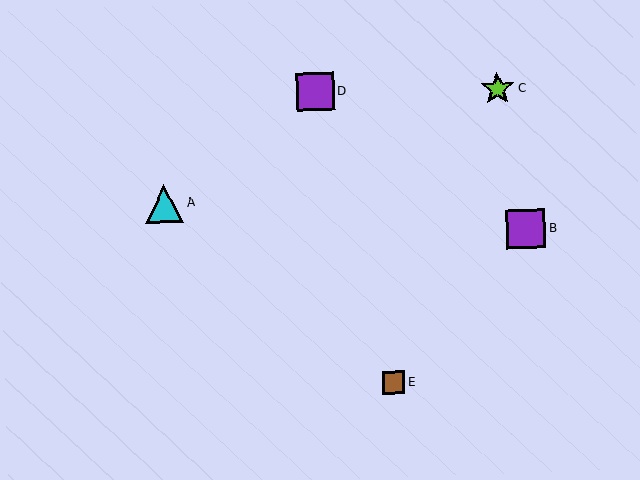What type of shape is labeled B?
Shape B is a purple square.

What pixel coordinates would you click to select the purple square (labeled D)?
Click at (315, 92) to select the purple square D.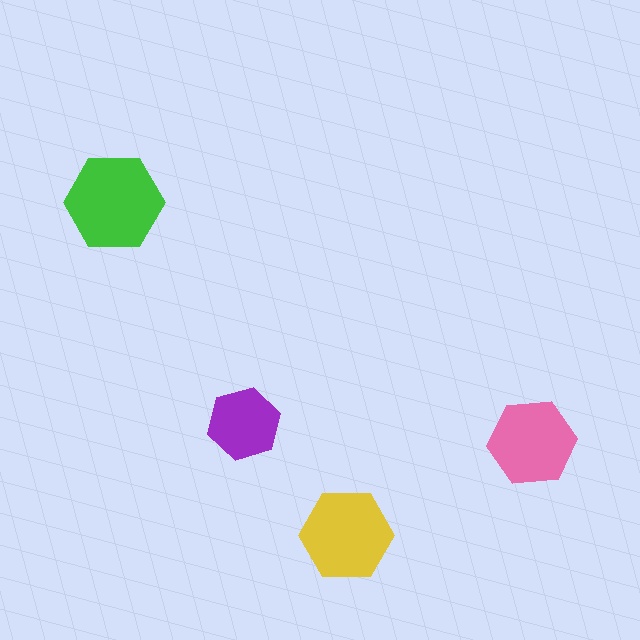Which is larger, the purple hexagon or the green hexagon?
The green one.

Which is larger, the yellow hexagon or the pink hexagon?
The yellow one.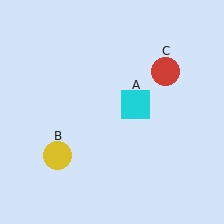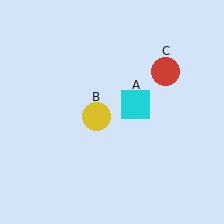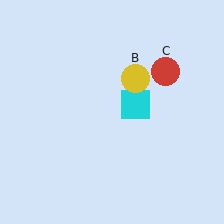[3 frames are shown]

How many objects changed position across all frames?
1 object changed position: yellow circle (object B).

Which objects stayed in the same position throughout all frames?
Cyan square (object A) and red circle (object C) remained stationary.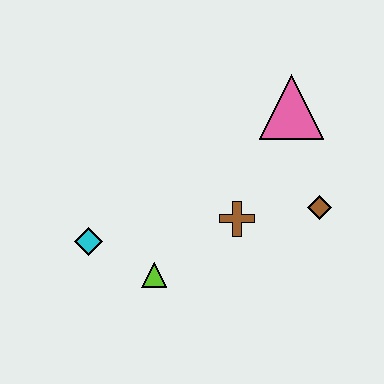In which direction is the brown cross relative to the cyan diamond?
The brown cross is to the right of the cyan diamond.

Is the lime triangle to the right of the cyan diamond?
Yes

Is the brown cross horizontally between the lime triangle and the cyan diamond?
No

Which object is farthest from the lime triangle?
The pink triangle is farthest from the lime triangle.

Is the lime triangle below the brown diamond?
Yes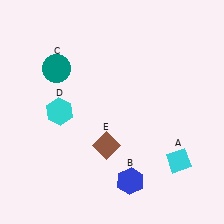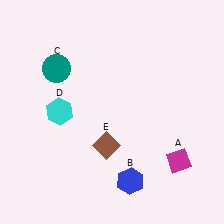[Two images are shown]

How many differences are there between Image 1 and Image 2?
There is 1 difference between the two images.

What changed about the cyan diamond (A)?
In Image 1, A is cyan. In Image 2, it changed to magenta.